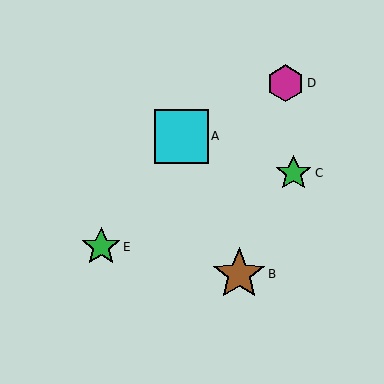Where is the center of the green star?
The center of the green star is at (101, 247).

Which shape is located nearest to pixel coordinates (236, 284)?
The brown star (labeled B) at (239, 274) is nearest to that location.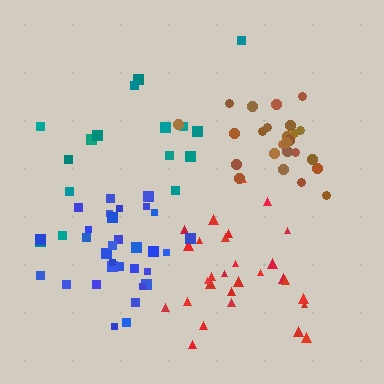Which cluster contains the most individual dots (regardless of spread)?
Blue (31).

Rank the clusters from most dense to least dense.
brown, blue, red, teal.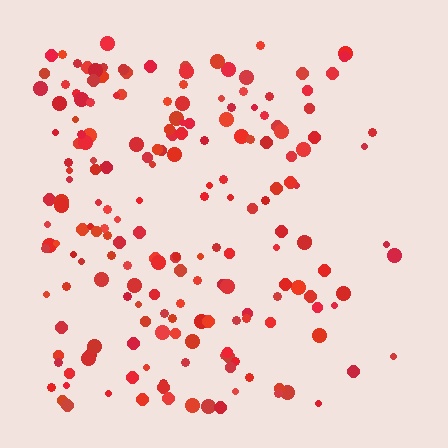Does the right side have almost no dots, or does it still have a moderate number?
Still a moderate number, just noticeably fewer than the left.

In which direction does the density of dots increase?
From right to left, with the left side densest.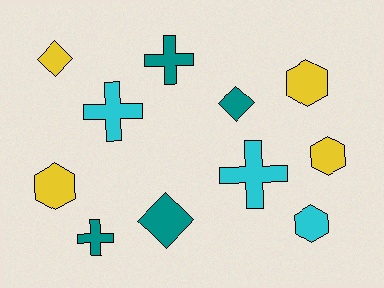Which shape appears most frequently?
Cross, with 4 objects.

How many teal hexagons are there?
There are no teal hexagons.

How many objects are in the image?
There are 11 objects.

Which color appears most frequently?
Yellow, with 4 objects.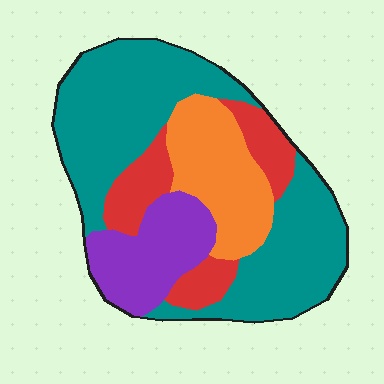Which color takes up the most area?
Teal, at roughly 50%.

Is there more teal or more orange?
Teal.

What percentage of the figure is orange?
Orange takes up about one sixth (1/6) of the figure.